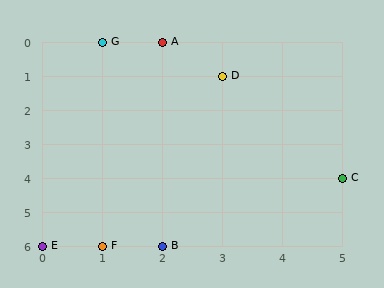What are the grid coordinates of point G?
Point G is at grid coordinates (1, 0).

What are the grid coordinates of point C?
Point C is at grid coordinates (5, 4).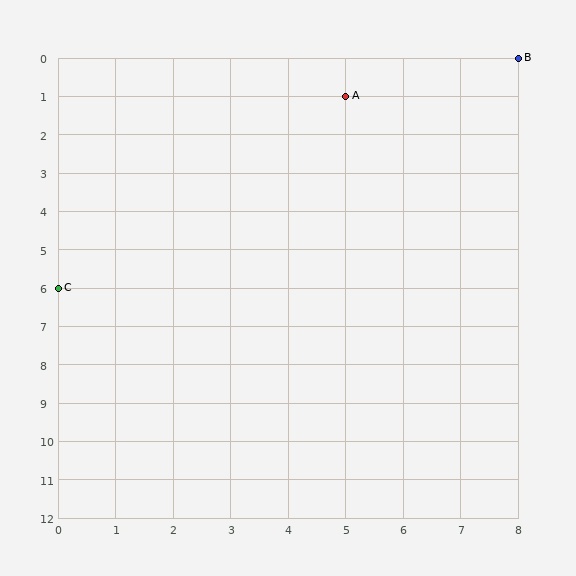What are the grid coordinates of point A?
Point A is at grid coordinates (5, 1).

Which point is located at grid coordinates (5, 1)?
Point A is at (5, 1).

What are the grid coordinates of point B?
Point B is at grid coordinates (8, 0).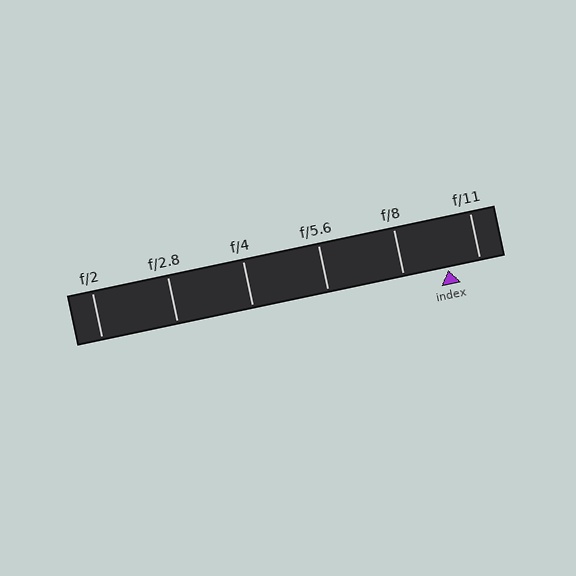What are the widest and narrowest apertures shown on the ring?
The widest aperture shown is f/2 and the narrowest is f/11.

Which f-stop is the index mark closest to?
The index mark is closest to f/11.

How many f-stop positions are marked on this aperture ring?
There are 6 f-stop positions marked.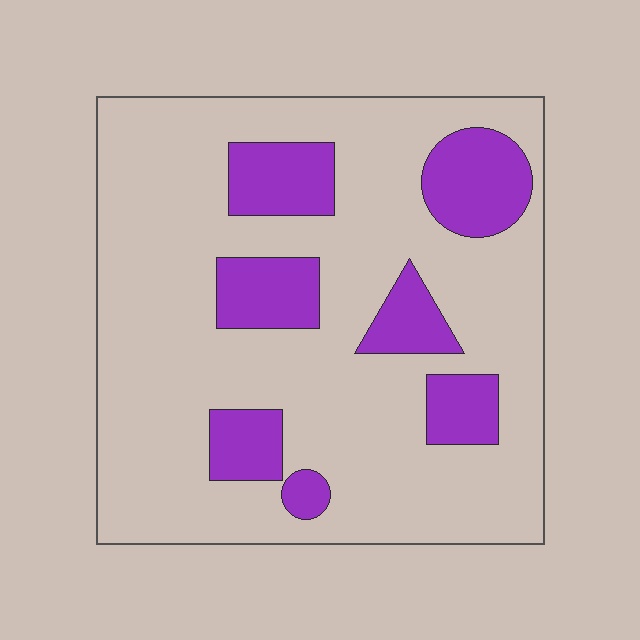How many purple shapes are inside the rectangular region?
7.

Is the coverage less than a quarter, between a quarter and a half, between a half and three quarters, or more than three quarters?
Less than a quarter.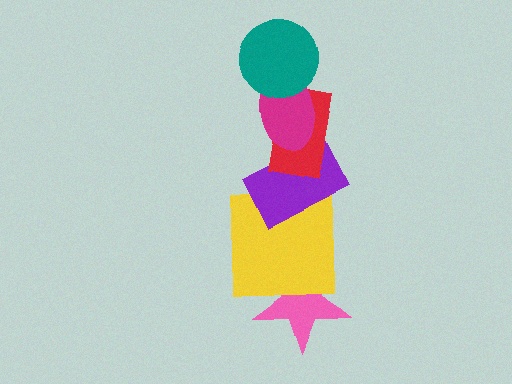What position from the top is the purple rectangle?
The purple rectangle is 4th from the top.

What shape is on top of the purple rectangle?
The red rectangle is on top of the purple rectangle.